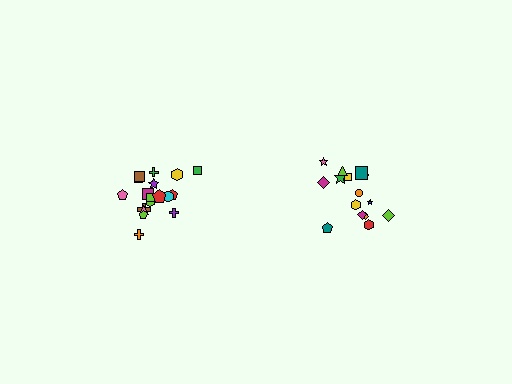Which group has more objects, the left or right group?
The left group.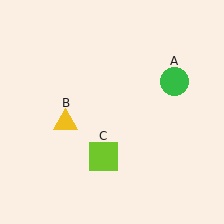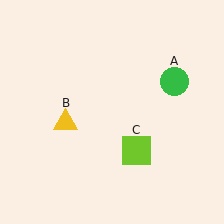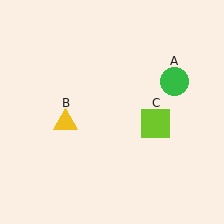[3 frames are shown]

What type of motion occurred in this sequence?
The lime square (object C) rotated counterclockwise around the center of the scene.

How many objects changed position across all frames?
1 object changed position: lime square (object C).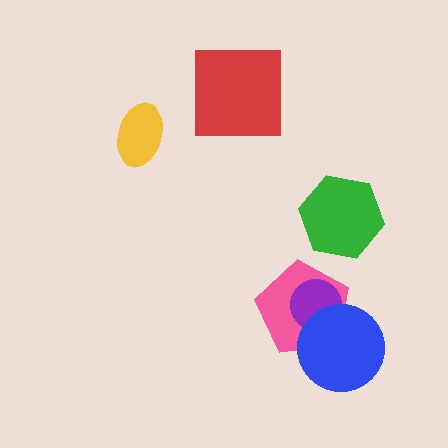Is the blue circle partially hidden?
No, no other shape covers it.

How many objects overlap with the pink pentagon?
2 objects overlap with the pink pentagon.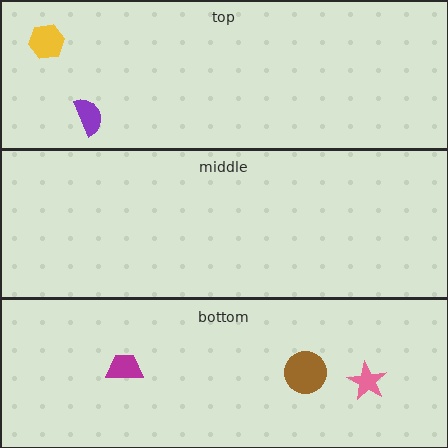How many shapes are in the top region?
2.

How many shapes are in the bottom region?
3.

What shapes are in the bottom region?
The pink star, the brown circle, the magenta trapezoid.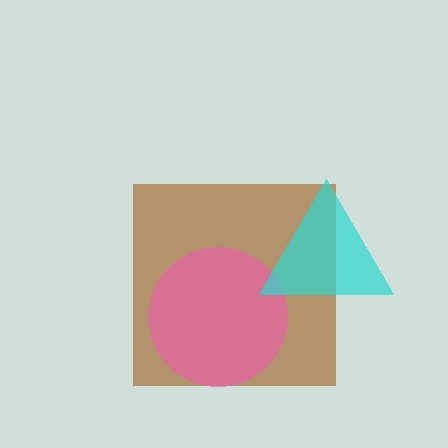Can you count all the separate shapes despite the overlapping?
Yes, there are 3 separate shapes.